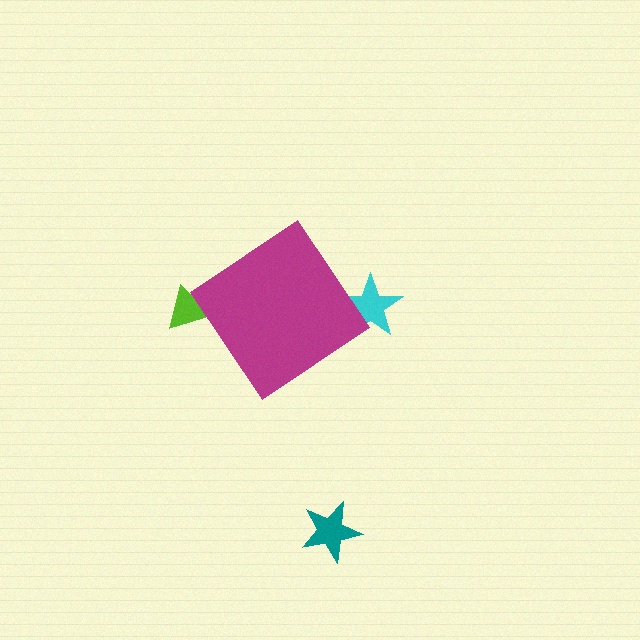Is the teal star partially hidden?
No, the teal star is fully visible.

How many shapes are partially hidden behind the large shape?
2 shapes are partially hidden.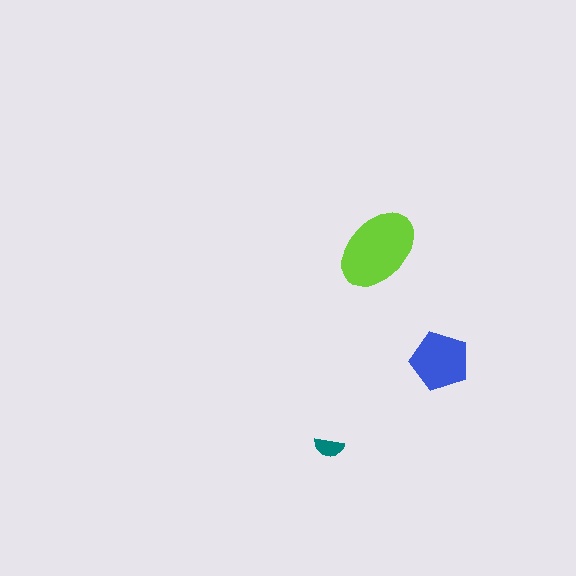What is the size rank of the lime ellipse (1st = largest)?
1st.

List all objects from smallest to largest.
The teal semicircle, the blue pentagon, the lime ellipse.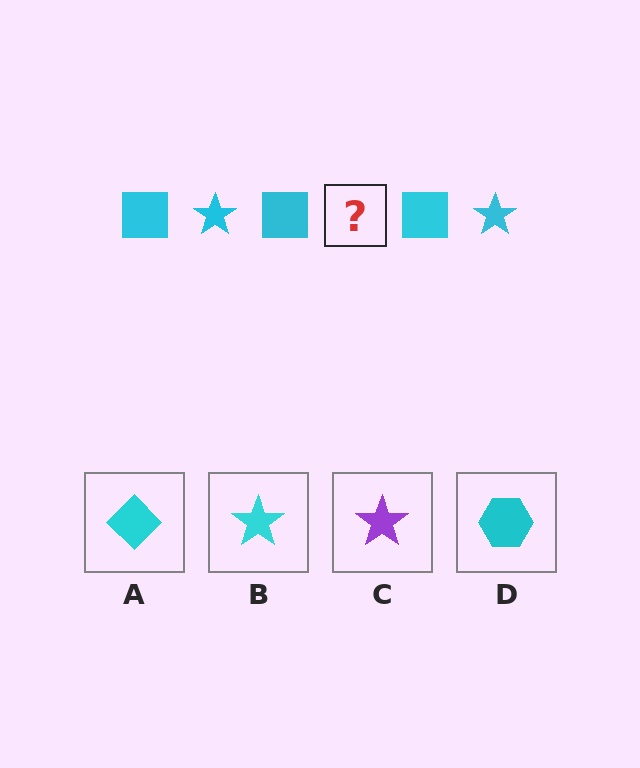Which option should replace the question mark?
Option B.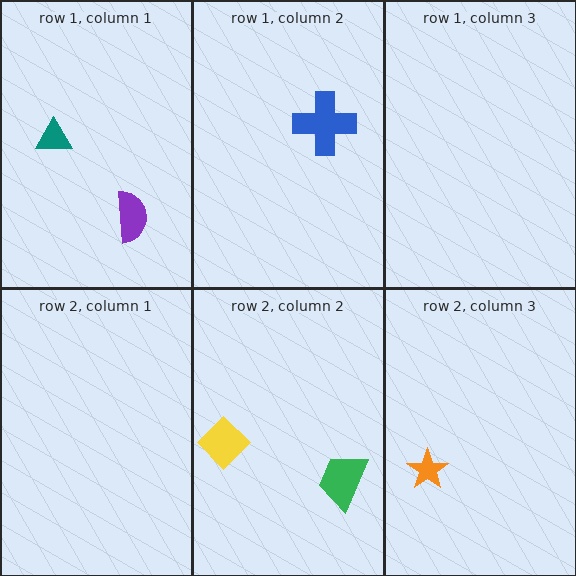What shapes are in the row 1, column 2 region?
The blue cross.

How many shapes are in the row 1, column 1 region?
2.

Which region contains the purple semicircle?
The row 1, column 1 region.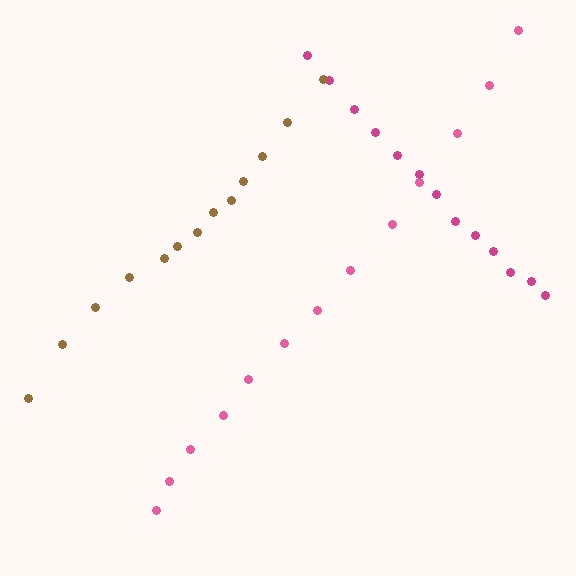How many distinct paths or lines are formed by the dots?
There are 3 distinct paths.